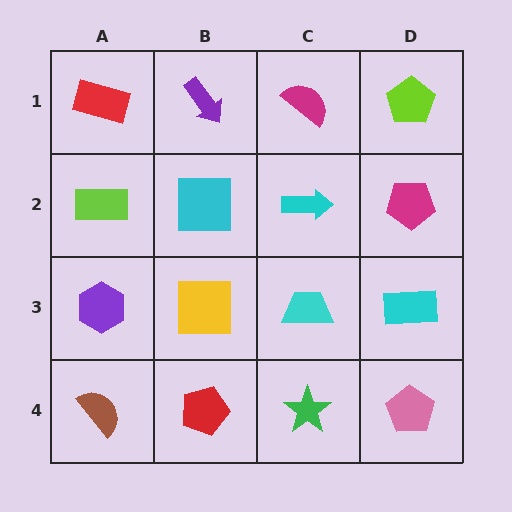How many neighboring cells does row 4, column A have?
2.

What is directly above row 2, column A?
A red rectangle.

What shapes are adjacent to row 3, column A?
A lime rectangle (row 2, column A), a brown semicircle (row 4, column A), a yellow square (row 3, column B).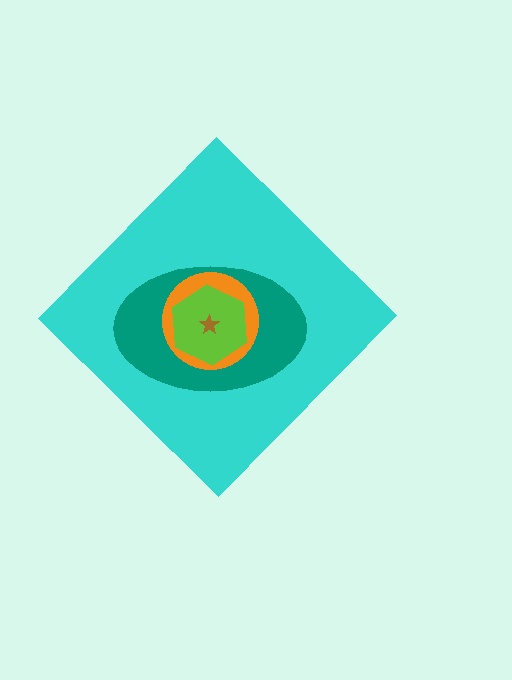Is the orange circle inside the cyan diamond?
Yes.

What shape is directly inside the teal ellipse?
The orange circle.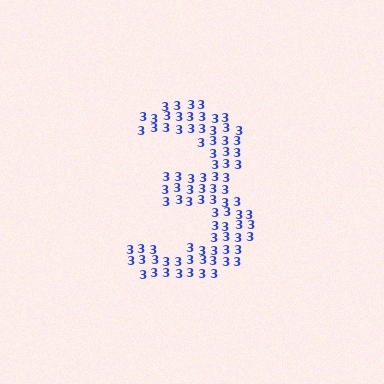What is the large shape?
The large shape is the digit 3.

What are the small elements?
The small elements are digit 3's.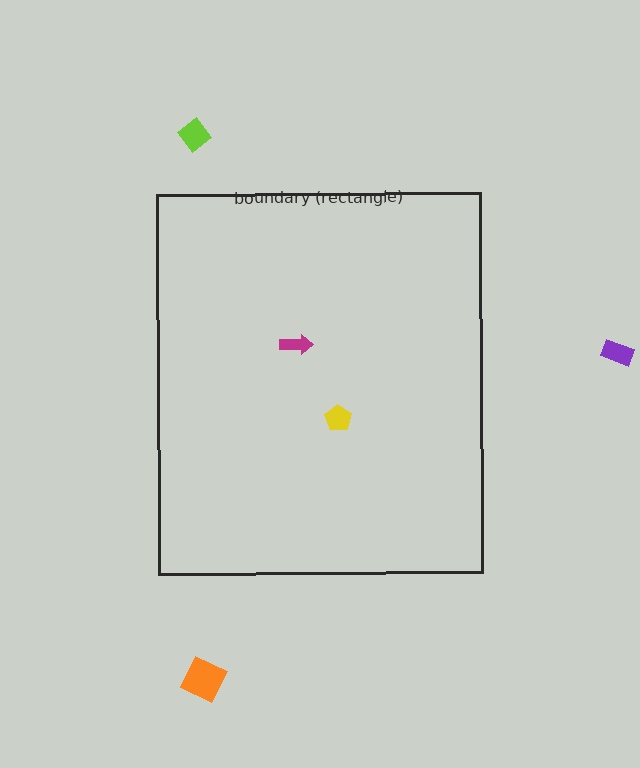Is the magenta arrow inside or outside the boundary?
Inside.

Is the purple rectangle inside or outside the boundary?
Outside.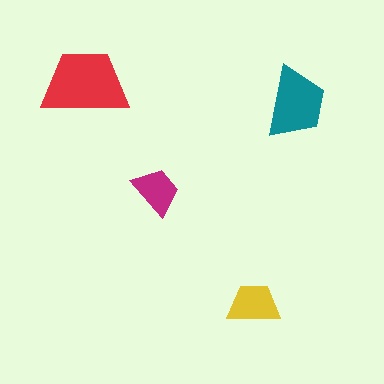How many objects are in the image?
There are 4 objects in the image.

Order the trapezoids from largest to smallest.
the red one, the teal one, the yellow one, the magenta one.